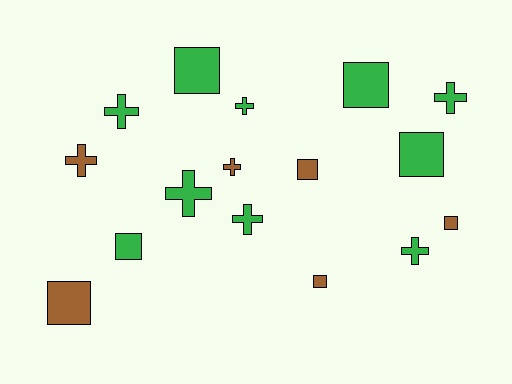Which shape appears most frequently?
Cross, with 8 objects.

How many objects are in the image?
There are 16 objects.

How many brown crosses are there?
There are 2 brown crosses.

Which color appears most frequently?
Green, with 10 objects.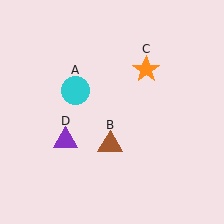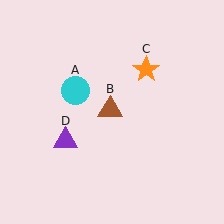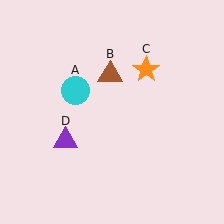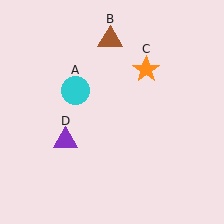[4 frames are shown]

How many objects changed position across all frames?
1 object changed position: brown triangle (object B).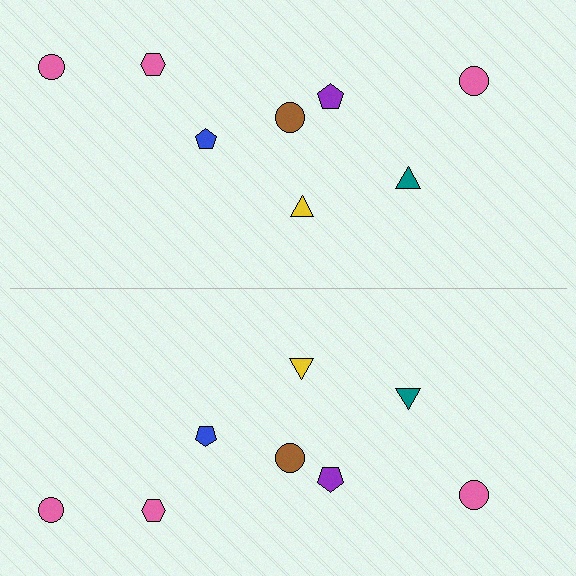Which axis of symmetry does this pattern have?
The pattern has a horizontal axis of symmetry running through the center of the image.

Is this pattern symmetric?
Yes, this pattern has bilateral (reflection) symmetry.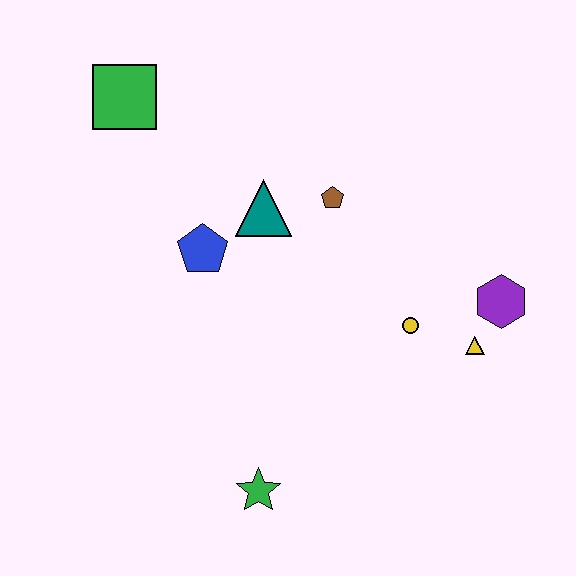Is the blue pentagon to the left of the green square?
No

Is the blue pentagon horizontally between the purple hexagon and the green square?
Yes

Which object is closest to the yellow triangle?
The purple hexagon is closest to the yellow triangle.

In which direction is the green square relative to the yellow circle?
The green square is to the left of the yellow circle.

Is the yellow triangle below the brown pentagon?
Yes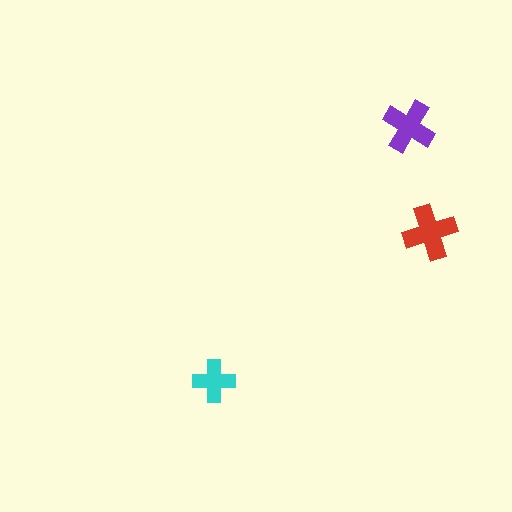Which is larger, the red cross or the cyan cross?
The red one.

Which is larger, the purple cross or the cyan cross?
The purple one.